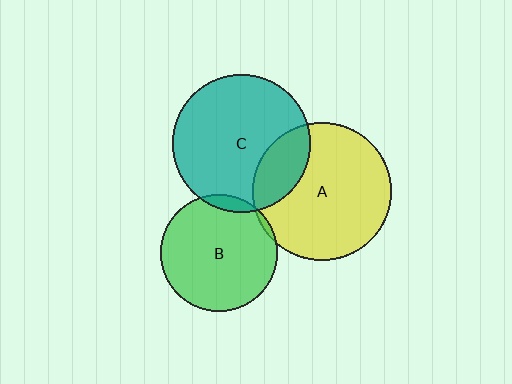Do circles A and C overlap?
Yes.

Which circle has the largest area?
Circle A (yellow).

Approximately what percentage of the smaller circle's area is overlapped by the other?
Approximately 20%.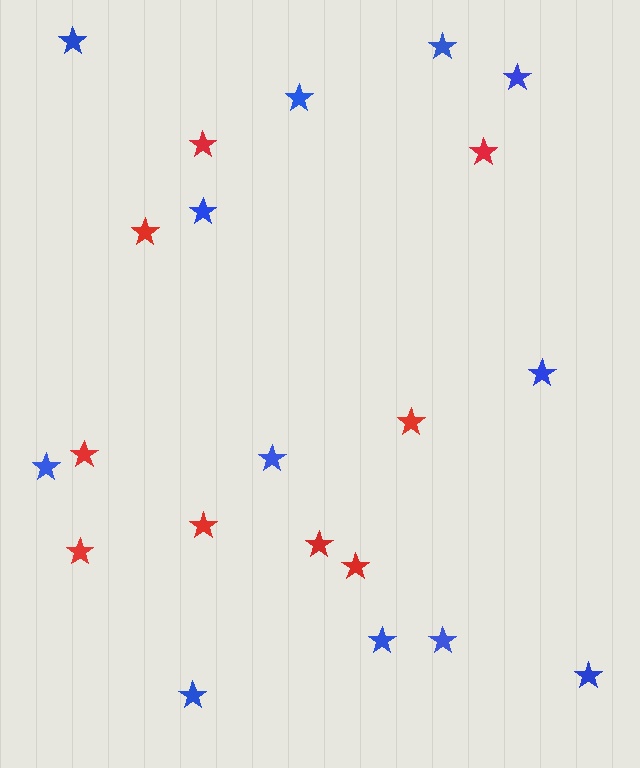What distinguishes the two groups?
There are 2 groups: one group of blue stars (12) and one group of red stars (9).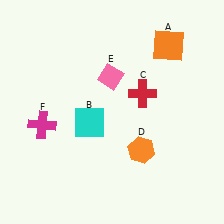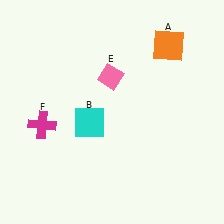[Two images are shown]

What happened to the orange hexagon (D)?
The orange hexagon (D) was removed in Image 2. It was in the bottom-right area of Image 1.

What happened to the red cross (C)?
The red cross (C) was removed in Image 2. It was in the top-right area of Image 1.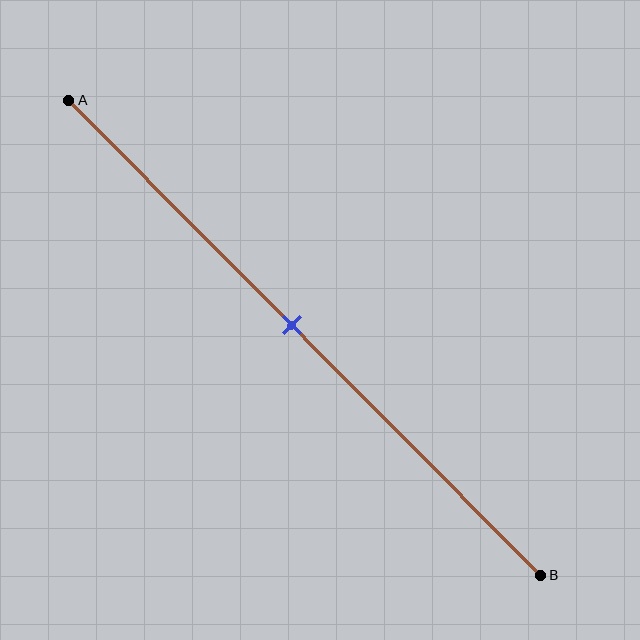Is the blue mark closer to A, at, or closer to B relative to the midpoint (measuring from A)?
The blue mark is approximately at the midpoint of segment AB.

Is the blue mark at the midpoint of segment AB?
Yes, the mark is approximately at the midpoint.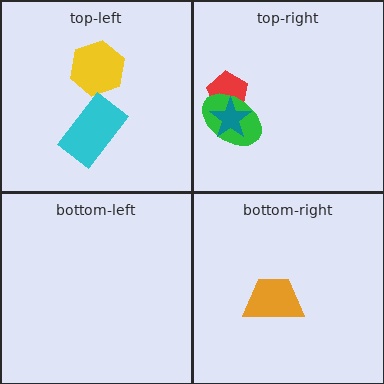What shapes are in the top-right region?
The red pentagon, the green ellipse, the teal star.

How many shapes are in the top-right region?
3.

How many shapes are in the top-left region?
2.